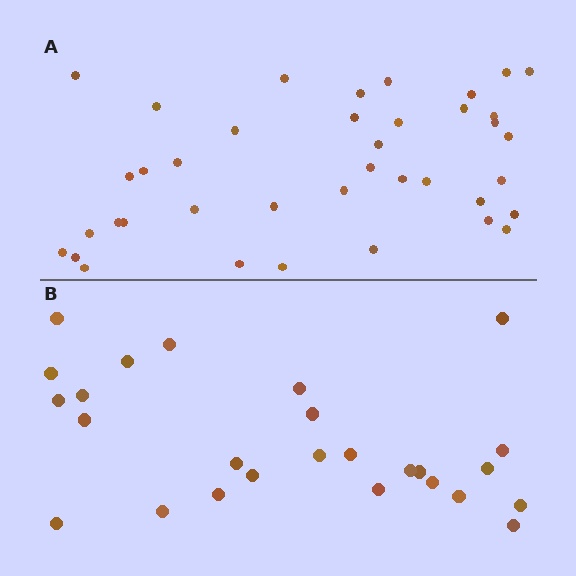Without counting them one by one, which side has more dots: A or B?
Region A (the top region) has more dots.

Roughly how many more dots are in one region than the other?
Region A has approximately 15 more dots than region B.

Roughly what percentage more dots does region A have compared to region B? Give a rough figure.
About 50% more.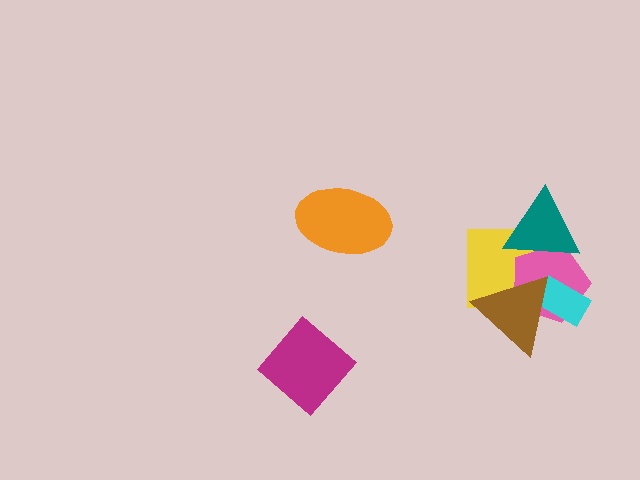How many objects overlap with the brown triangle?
3 objects overlap with the brown triangle.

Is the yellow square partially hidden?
Yes, it is partially covered by another shape.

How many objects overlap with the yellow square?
3 objects overlap with the yellow square.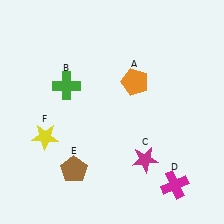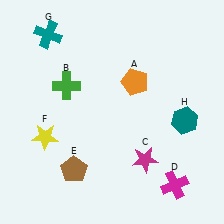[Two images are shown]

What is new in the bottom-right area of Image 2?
A teal hexagon (H) was added in the bottom-right area of Image 2.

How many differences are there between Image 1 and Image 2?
There are 2 differences between the two images.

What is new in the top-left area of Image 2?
A teal cross (G) was added in the top-left area of Image 2.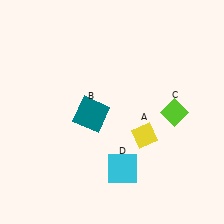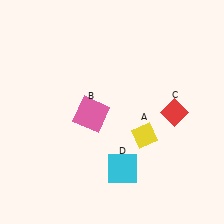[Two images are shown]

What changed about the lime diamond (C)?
In Image 1, C is lime. In Image 2, it changed to red.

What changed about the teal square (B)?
In Image 1, B is teal. In Image 2, it changed to pink.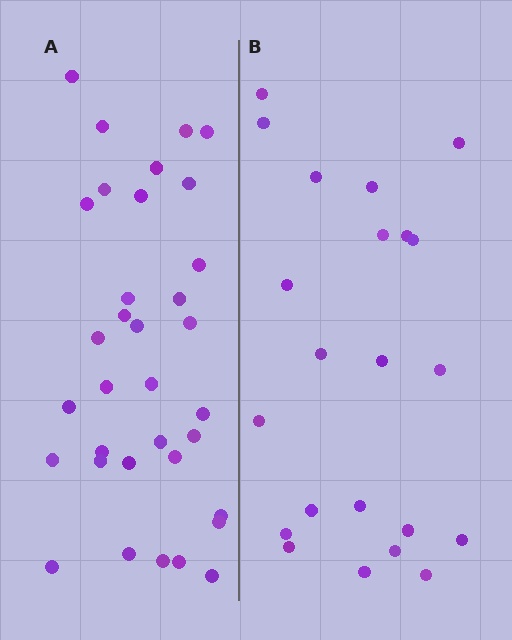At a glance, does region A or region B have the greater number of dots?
Region A (the left region) has more dots.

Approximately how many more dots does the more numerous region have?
Region A has roughly 12 or so more dots than region B.